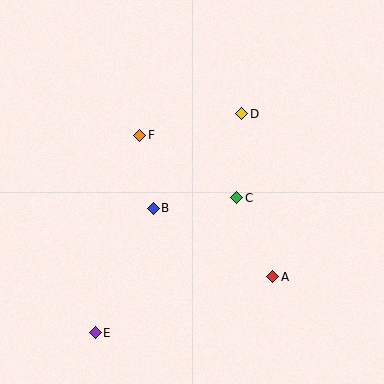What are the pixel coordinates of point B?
Point B is at (153, 208).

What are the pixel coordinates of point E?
Point E is at (95, 333).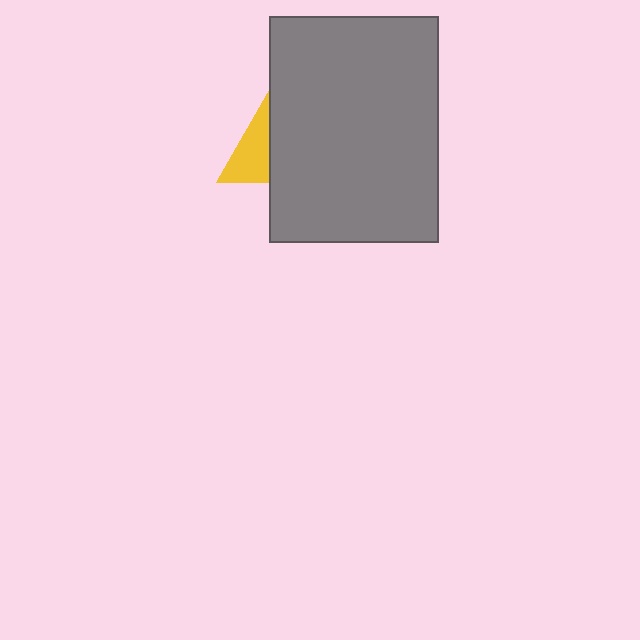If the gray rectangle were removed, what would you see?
You would see the complete yellow triangle.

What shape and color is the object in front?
The object in front is a gray rectangle.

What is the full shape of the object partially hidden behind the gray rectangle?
The partially hidden object is a yellow triangle.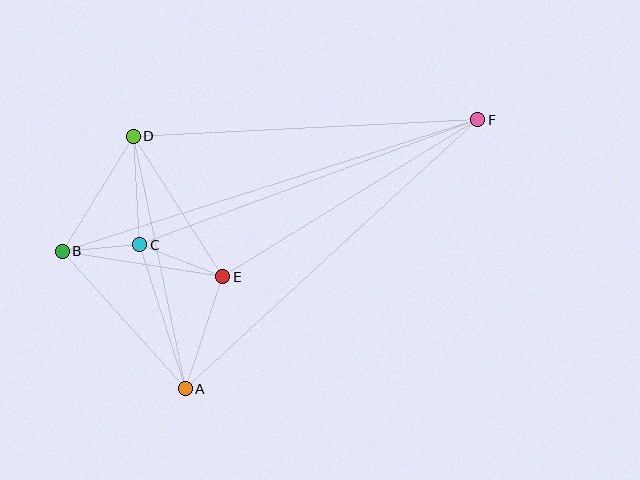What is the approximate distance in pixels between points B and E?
The distance between B and E is approximately 162 pixels.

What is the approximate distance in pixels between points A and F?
The distance between A and F is approximately 397 pixels.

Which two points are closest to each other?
Points B and C are closest to each other.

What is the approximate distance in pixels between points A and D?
The distance between A and D is approximately 258 pixels.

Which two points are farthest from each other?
Points B and F are farthest from each other.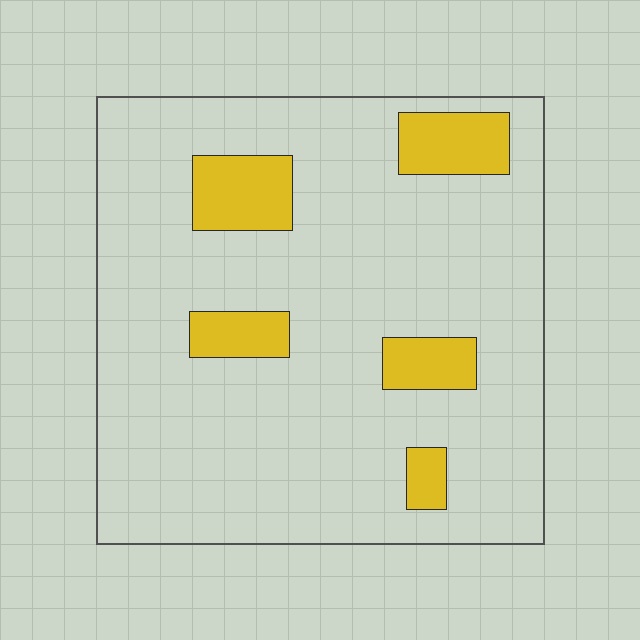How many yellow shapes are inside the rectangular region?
5.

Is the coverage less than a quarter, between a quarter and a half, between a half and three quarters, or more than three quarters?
Less than a quarter.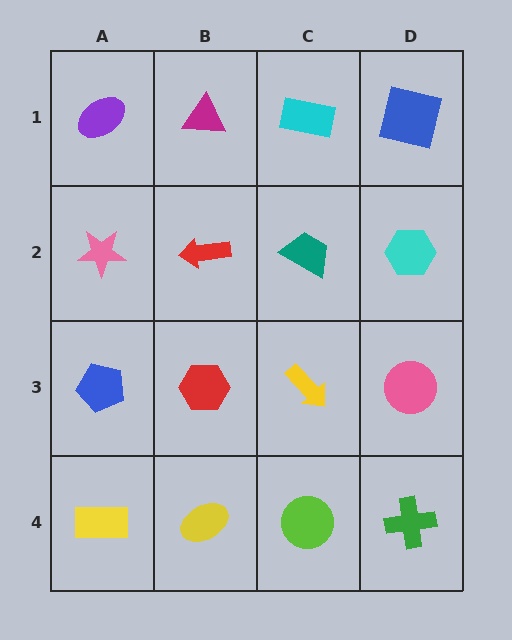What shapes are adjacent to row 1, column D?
A cyan hexagon (row 2, column D), a cyan rectangle (row 1, column C).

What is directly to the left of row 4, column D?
A lime circle.